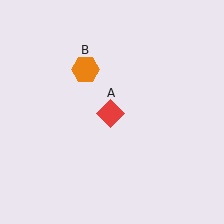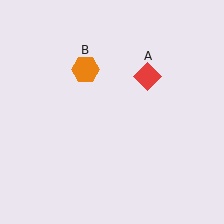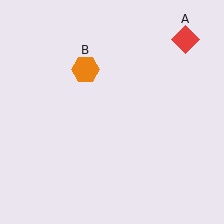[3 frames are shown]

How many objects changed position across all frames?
1 object changed position: red diamond (object A).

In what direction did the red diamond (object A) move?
The red diamond (object A) moved up and to the right.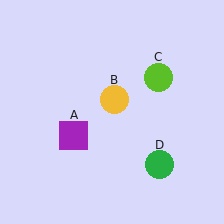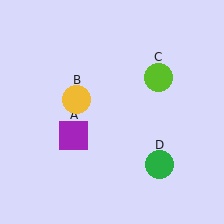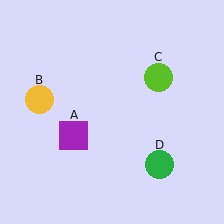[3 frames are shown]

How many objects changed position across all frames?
1 object changed position: yellow circle (object B).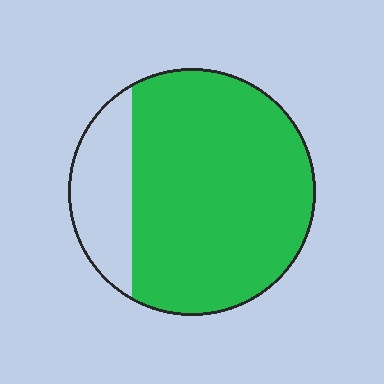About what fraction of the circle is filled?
About four fifths (4/5).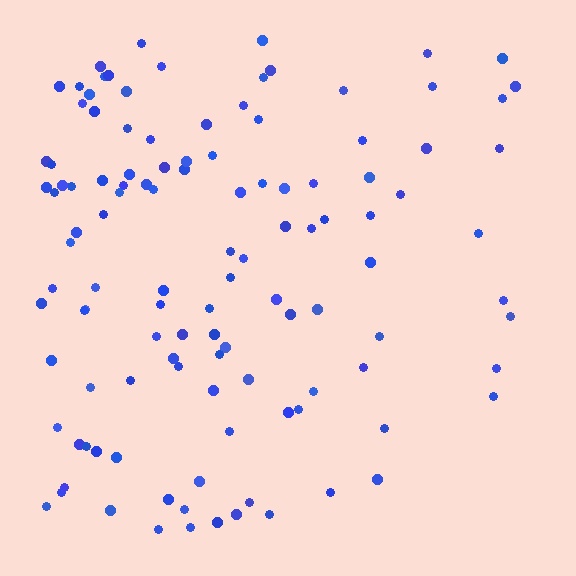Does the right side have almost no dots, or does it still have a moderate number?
Still a moderate number, just noticeably fewer than the left.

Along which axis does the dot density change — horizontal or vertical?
Horizontal.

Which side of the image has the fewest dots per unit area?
The right.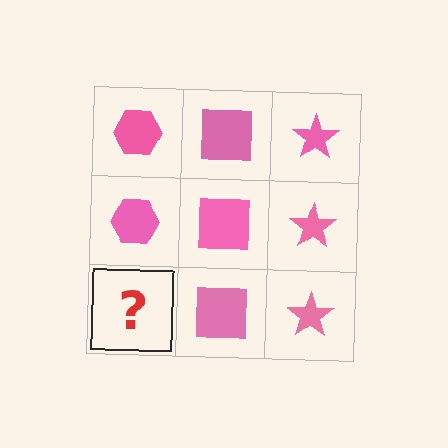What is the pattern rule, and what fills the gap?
The rule is that each column has a consistent shape. The gap should be filled with a pink hexagon.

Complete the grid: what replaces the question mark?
The question mark should be replaced with a pink hexagon.